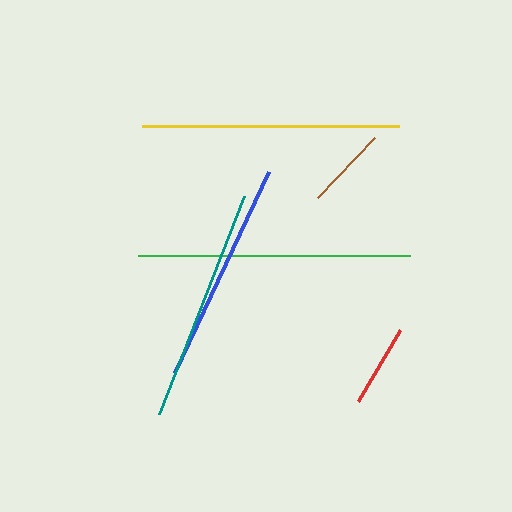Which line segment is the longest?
The green line is the longest at approximately 272 pixels.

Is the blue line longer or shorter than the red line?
The blue line is longer than the red line.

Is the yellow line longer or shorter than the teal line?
The yellow line is longer than the teal line.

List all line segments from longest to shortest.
From longest to shortest: green, yellow, teal, blue, red, brown.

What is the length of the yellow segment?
The yellow segment is approximately 257 pixels long.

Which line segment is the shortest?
The brown line is the shortest at approximately 83 pixels.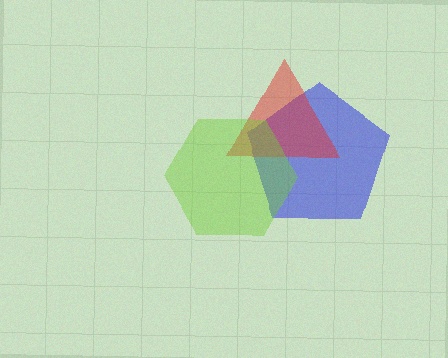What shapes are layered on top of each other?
The layered shapes are: a blue pentagon, a red triangle, a lime hexagon.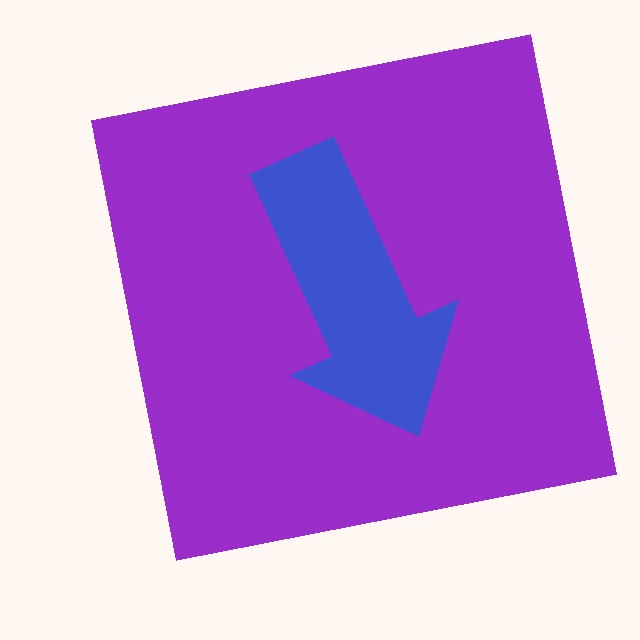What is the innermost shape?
The blue arrow.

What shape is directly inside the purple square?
The blue arrow.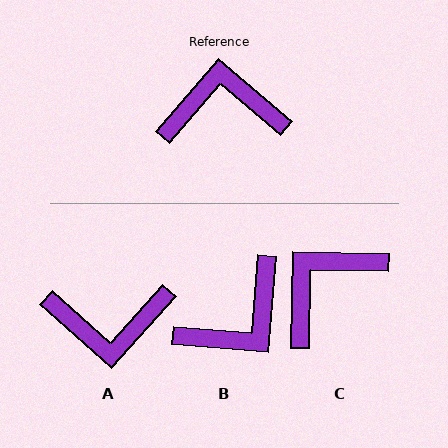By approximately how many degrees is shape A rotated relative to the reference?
Approximately 179 degrees counter-clockwise.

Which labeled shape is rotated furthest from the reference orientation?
A, about 179 degrees away.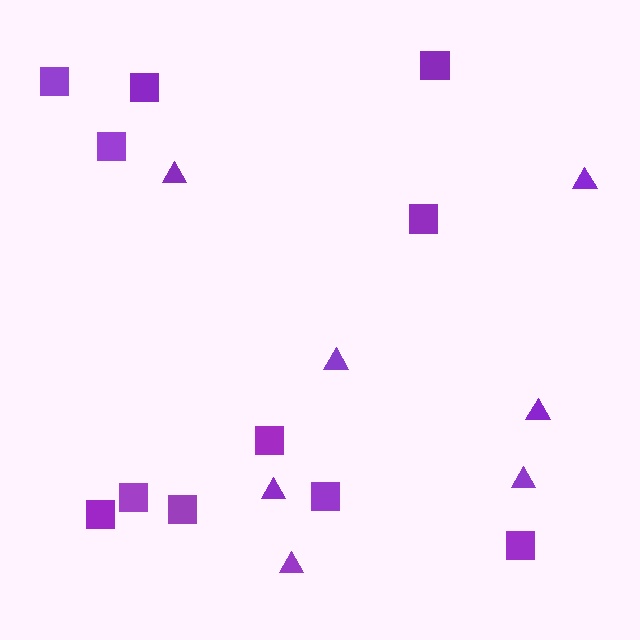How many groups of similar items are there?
There are 2 groups: one group of triangles (7) and one group of squares (11).